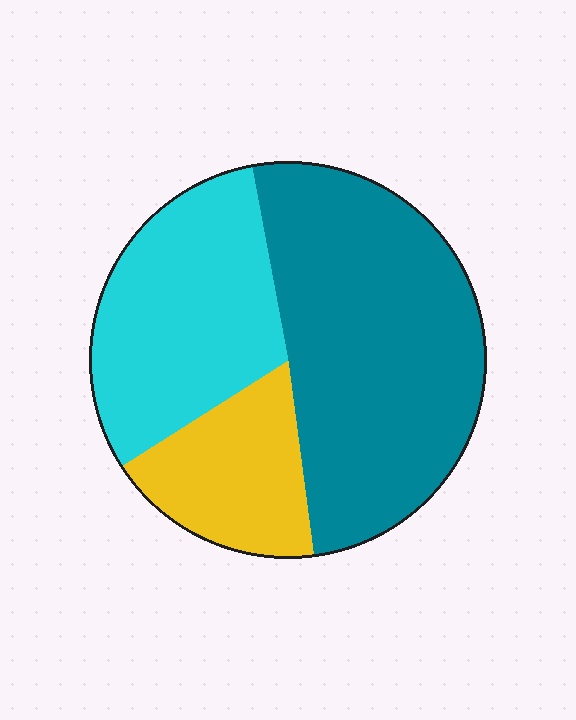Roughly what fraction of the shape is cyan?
Cyan takes up about one third (1/3) of the shape.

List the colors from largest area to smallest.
From largest to smallest: teal, cyan, yellow.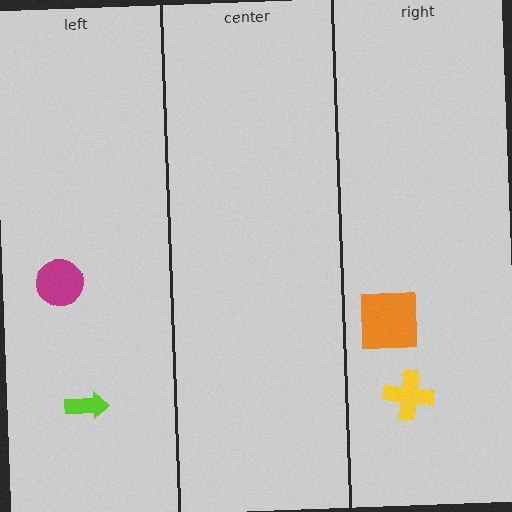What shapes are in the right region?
The yellow cross, the orange square.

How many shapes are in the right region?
2.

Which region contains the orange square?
The right region.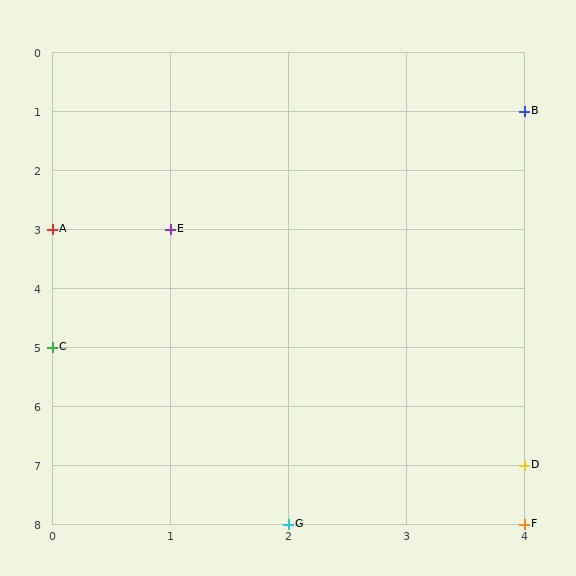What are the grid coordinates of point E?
Point E is at grid coordinates (1, 3).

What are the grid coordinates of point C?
Point C is at grid coordinates (0, 5).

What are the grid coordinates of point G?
Point G is at grid coordinates (2, 8).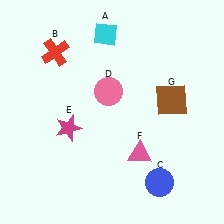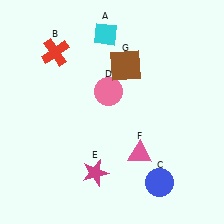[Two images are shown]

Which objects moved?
The objects that moved are: the magenta star (E), the brown square (G).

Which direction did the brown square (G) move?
The brown square (G) moved left.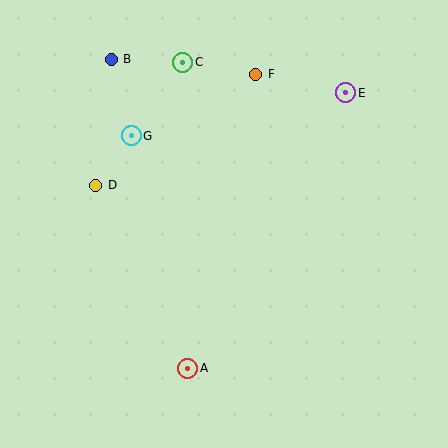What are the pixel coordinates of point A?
Point A is at (188, 368).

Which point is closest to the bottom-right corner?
Point A is closest to the bottom-right corner.